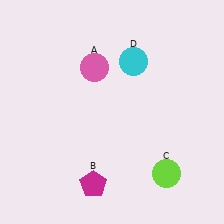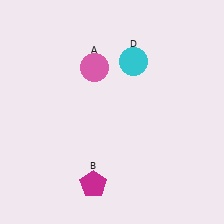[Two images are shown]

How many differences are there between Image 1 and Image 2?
There is 1 difference between the two images.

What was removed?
The lime circle (C) was removed in Image 2.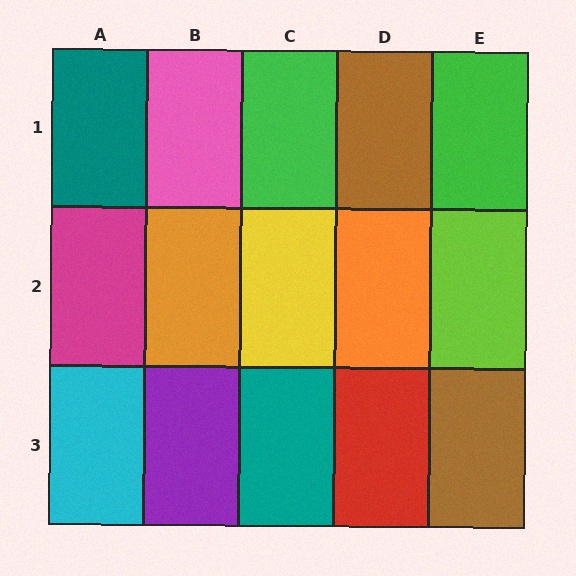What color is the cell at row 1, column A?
Teal.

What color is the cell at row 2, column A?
Magenta.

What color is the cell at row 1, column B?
Pink.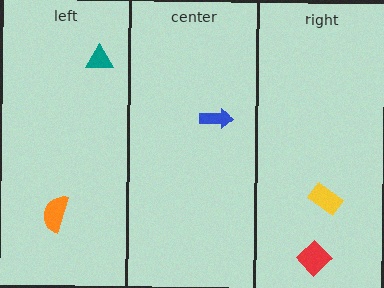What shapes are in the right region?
The yellow rectangle, the red diamond.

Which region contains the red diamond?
The right region.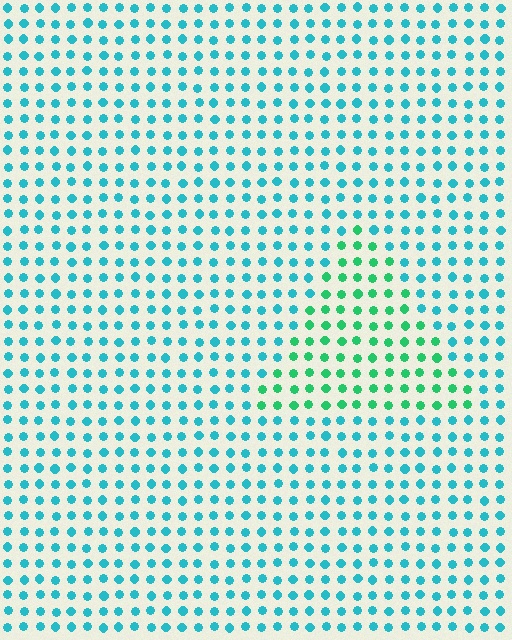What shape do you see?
I see a triangle.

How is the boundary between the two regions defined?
The boundary is defined purely by a slight shift in hue (about 40 degrees). Spacing, size, and orientation are identical on both sides.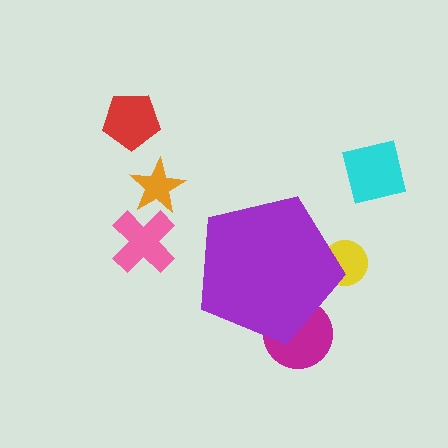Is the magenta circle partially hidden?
Yes, the magenta circle is partially hidden behind the purple pentagon.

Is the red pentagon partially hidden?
No, the red pentagon is fully visible.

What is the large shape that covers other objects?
A purple pentagon.